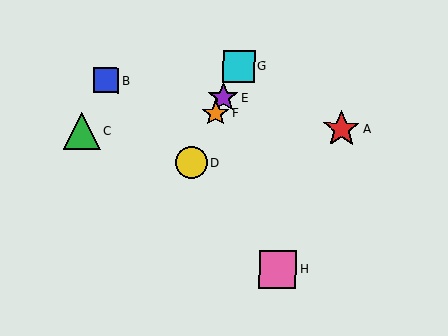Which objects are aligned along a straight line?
Objects D, E, F, G are aligned along a straight line.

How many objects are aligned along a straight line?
4 objects (D, E, F, G) are aligned along a straight line.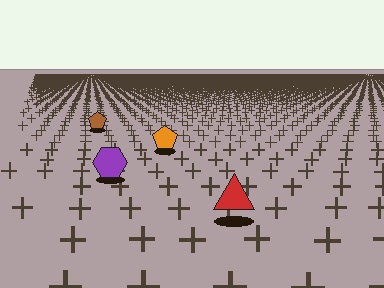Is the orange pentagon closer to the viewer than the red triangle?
No. The red triangle is closer — you can tell from the texture gradient: the ground texture is coarser near it.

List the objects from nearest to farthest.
From nearest to farthest: the red triangle, the purple hexagon, the orange pentagon, the brown pentagon.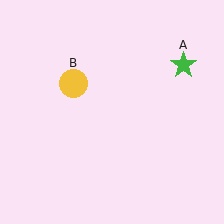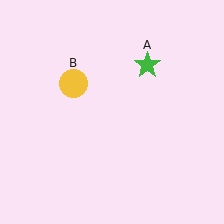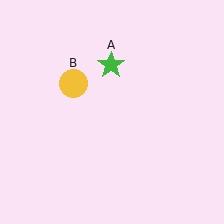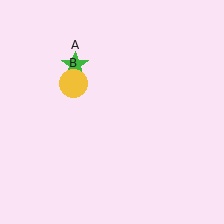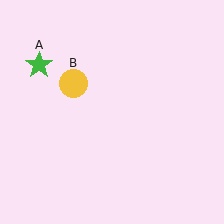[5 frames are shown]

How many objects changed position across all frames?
1 object changed position: green star (object A).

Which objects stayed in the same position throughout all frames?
Yellow circle (object B) remained stationary.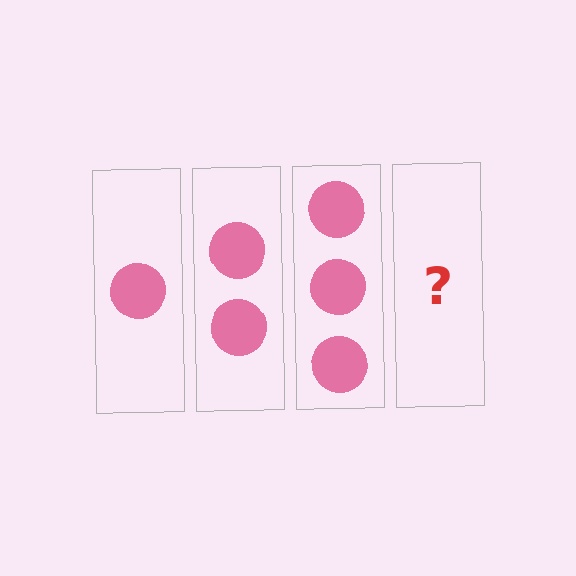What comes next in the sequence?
The next element should be 4 circles.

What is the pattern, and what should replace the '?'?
The pattern is that each step adds one more circle. The '?' should be 4 circles.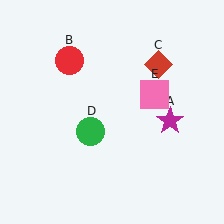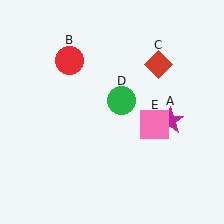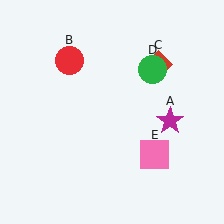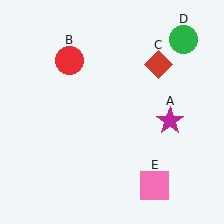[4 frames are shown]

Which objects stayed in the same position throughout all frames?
Magenta star (object A) and red circle (object B) and red diamond (object C) remained stationary.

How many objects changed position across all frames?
2 objects changed position: green circle (object D), pink square (object E).